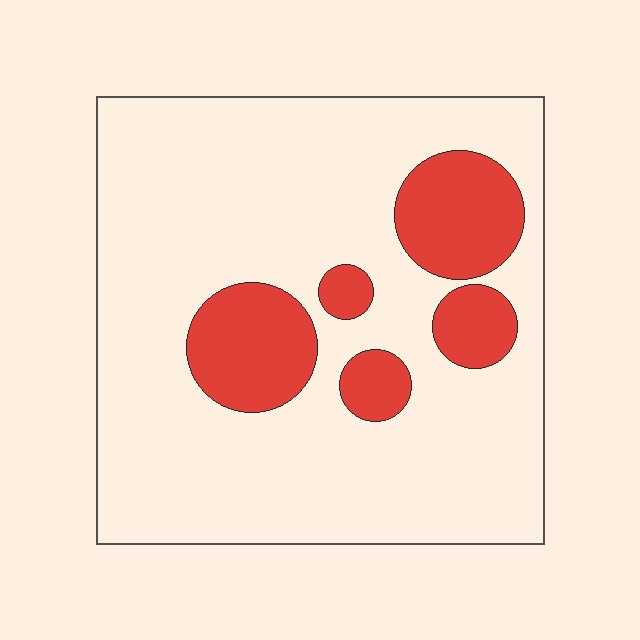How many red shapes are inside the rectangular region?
5.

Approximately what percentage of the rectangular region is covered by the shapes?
Approximately 20%.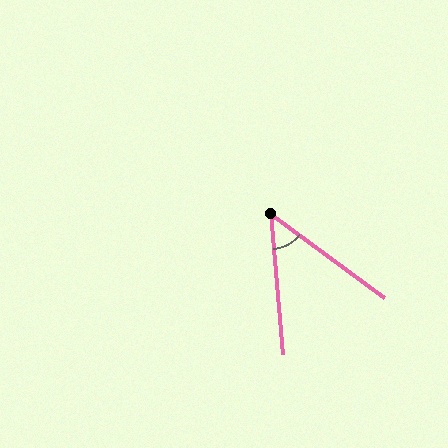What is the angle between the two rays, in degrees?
Approximately 49 degrees.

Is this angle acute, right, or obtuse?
It is acute.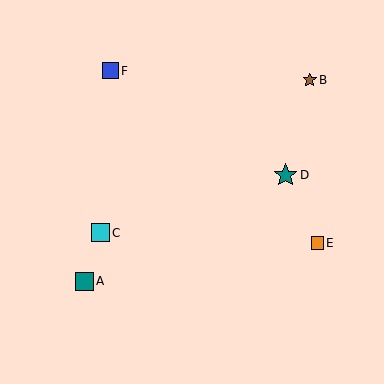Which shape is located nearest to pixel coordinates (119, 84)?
The blue square (labeled F) at (110, 71) is nearest to that location.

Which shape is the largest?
The teal star (labeled D) is the largest.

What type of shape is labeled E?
Shape E is an orange square.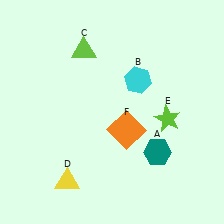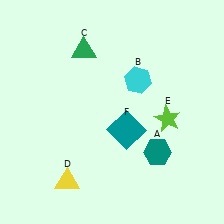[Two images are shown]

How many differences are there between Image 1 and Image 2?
There are 2 differences between the two images.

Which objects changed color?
C changed from lime to green. F changed from orange to teal.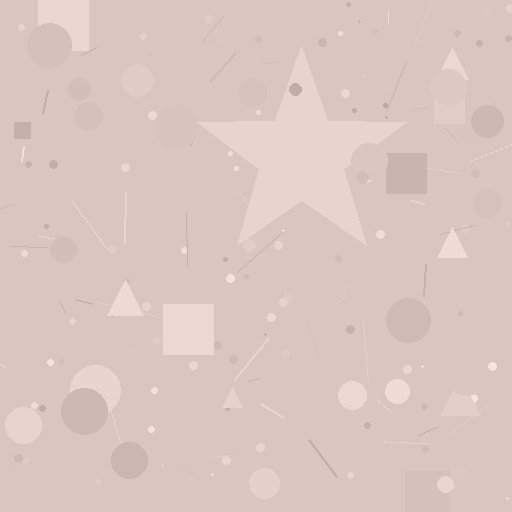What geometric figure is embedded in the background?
A star is embedded in the background.